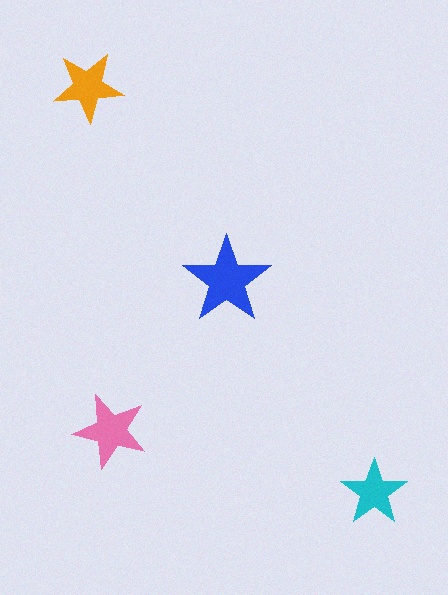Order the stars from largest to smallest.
the blue one, the pink one, the orange one, the cyan one.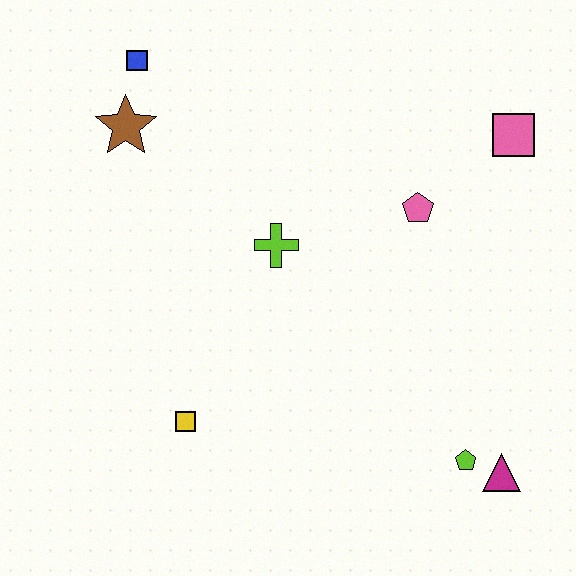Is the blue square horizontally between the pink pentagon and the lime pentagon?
No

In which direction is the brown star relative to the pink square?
The brown star is to the left of the pink square.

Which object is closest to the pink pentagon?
The pink square is closest to the pink pentagon.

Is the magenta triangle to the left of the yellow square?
No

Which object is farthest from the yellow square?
The pink square is farthest from the yellow square.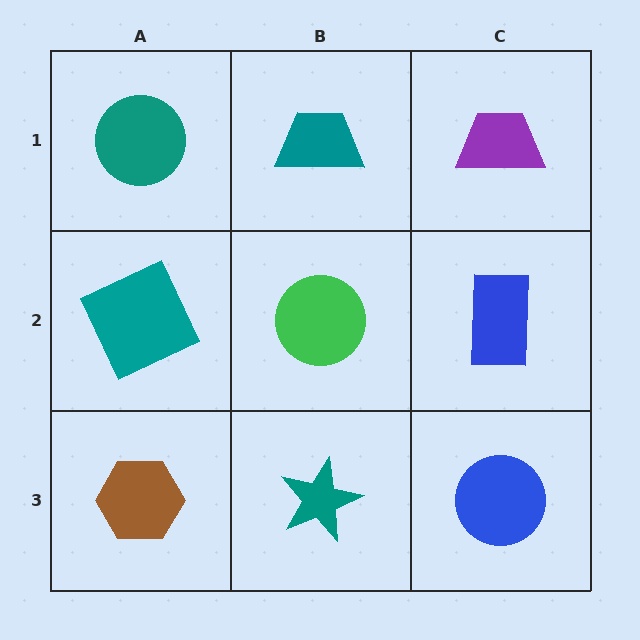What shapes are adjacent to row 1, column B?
A green circle (row 2, column B), a teal circle (row 1, column A), a purple trapezoid (row 1, column C).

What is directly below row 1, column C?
A blue rectangle.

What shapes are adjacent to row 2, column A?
A teal circle (row 1, column A), a brown hexagon (row 3, column A), a green circle (row 2, column B).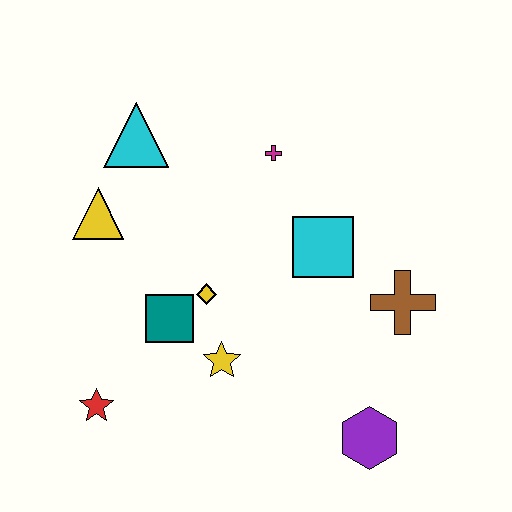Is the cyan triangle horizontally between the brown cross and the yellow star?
No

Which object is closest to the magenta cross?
The cyan square is closest to the magenta cross.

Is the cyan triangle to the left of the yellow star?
Yes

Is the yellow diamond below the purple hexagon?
No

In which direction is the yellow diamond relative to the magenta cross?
The yellow diamond is below the magenta cross.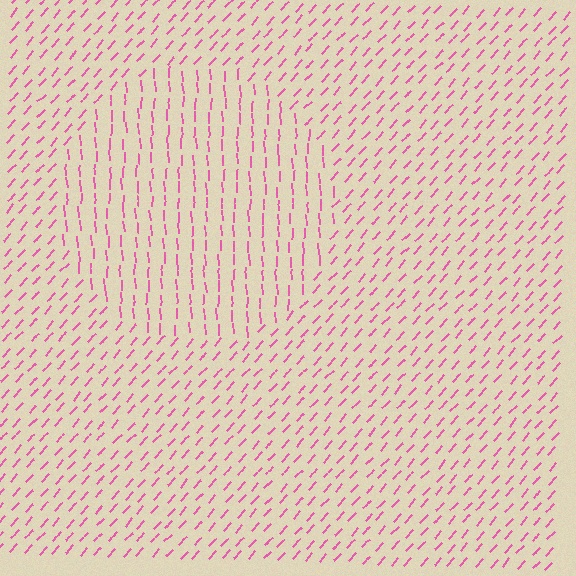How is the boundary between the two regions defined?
The boundary is defined purely by a change in line orientation (approximately 45 degrees difference). All lines are the same color and thickness.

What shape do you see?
I see a circle.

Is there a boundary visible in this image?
Yes, there is a texture boundary formed by a change in line orientation.